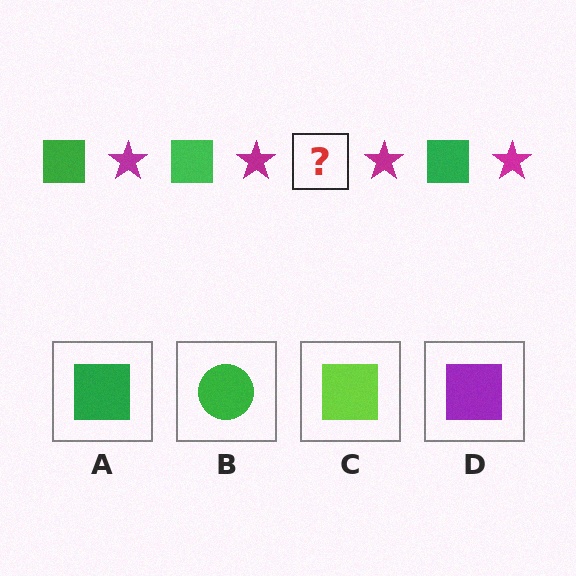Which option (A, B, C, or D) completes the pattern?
A.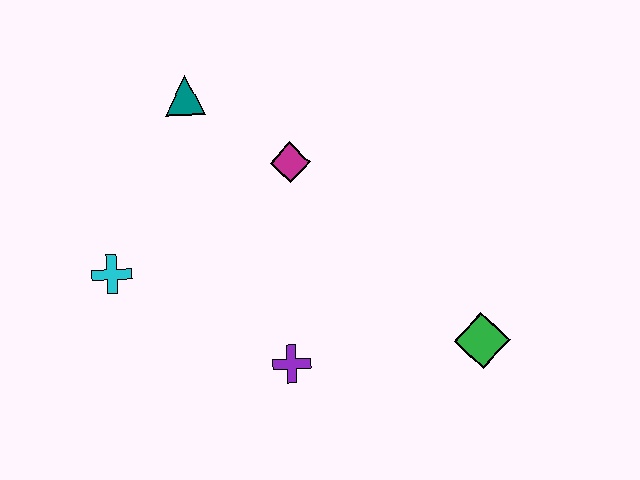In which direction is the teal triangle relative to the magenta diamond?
The teal triangle is to the left of the magenta diamond.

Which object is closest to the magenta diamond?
The teal triangle is closest to the magenta diamond.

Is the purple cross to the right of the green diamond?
No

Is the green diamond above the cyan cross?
No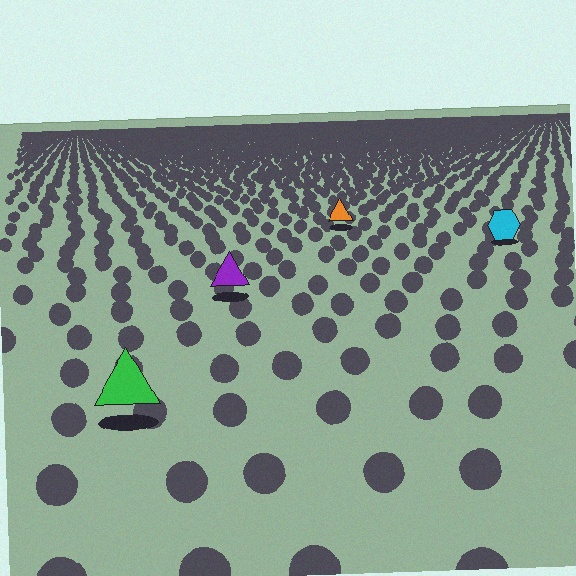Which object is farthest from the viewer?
The orange triangle is farthest from the viewer. It appears smaller and the ground texture around it is denser.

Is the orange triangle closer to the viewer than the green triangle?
No. The green triangle is closer — you can tell from the texture gradient: the ground texture is coarser near it.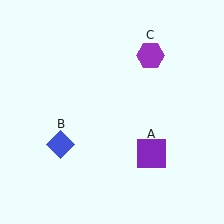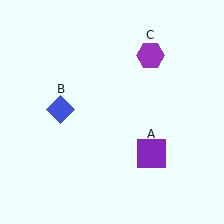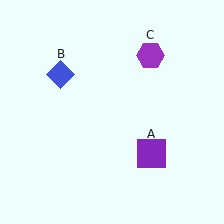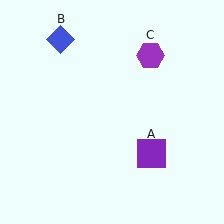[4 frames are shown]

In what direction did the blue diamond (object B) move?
The blue diamond (object B) moved up.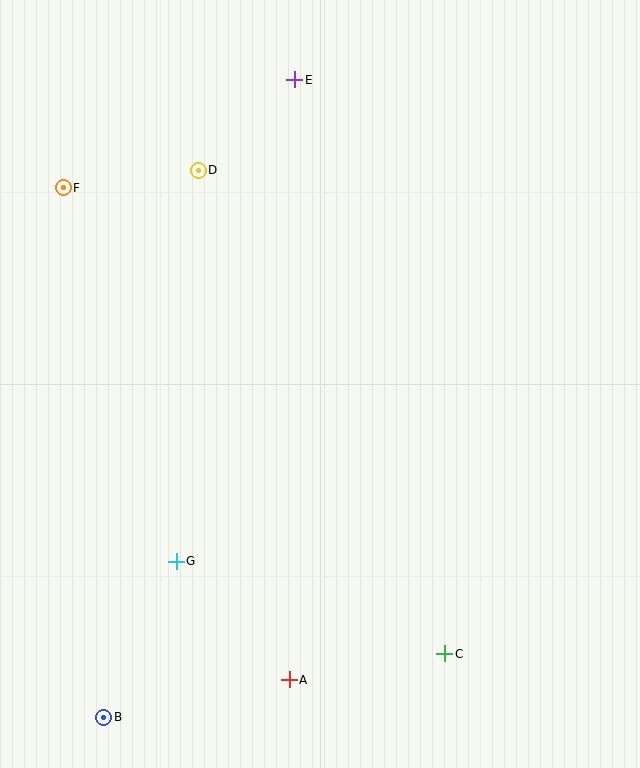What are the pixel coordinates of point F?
Point F is at (63, 188).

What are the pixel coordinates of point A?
Point A is at (289, 680).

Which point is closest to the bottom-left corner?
Point B is closest to the bottom-left corner.